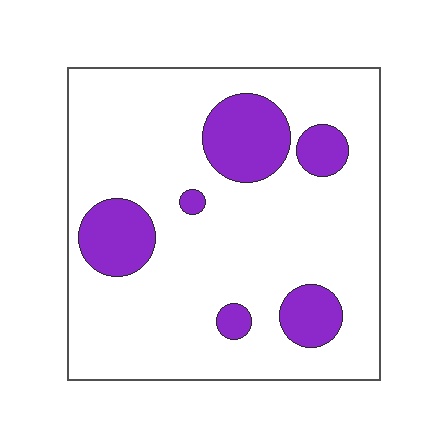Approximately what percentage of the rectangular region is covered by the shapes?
Approximately 20%.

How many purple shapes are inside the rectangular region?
6.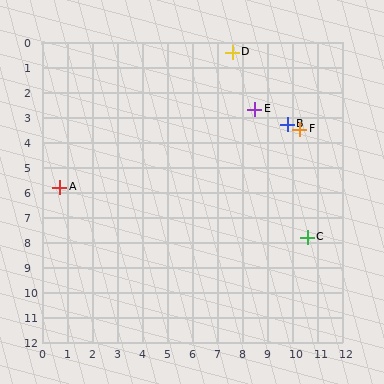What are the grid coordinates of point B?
Point B is at approximately (9.8, 3.3).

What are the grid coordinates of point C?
Point C is at approximately (10.6, 7.8).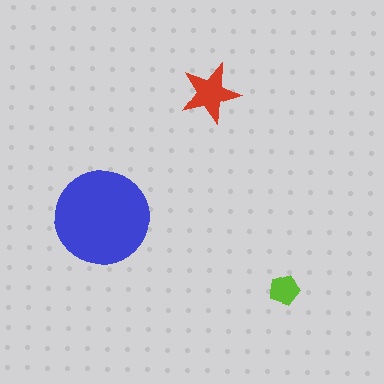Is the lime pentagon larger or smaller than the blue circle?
Smaller.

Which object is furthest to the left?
The blue circle is leftmost.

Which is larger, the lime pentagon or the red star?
The red star.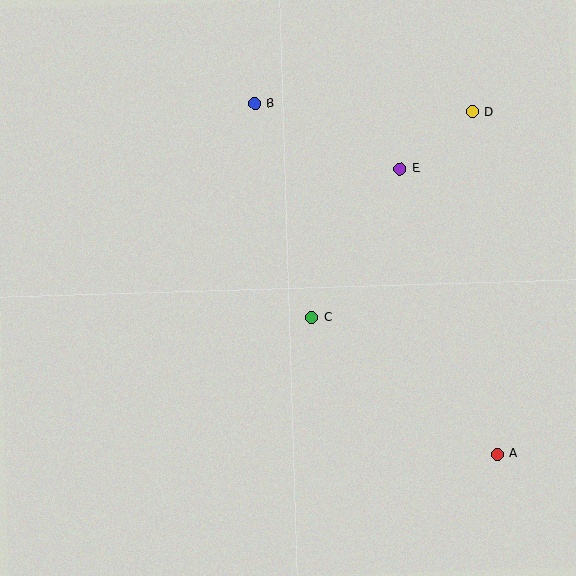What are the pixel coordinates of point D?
Point D is at (472, 112).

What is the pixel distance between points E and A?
The distance between E and A is 301 pixels.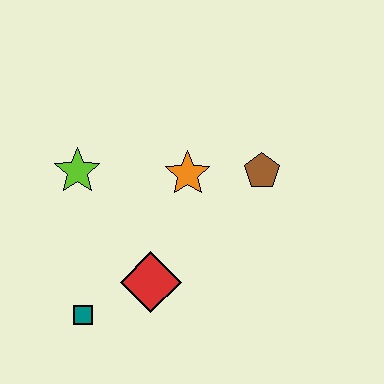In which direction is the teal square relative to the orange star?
The teal square is below the orange star.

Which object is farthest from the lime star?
The brown pentagon is farthest from the lime star.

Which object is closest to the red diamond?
The teal square is closest to the red diamond.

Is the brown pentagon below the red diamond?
No